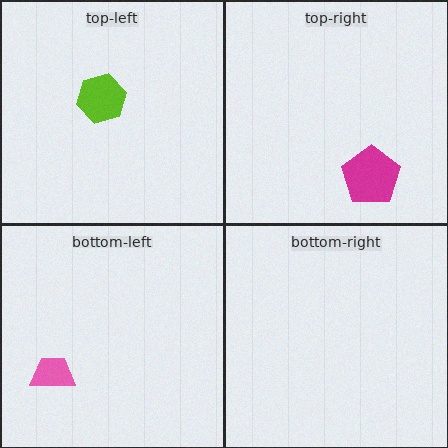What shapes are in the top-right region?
The magenta pentagon.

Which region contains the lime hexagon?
The top-left region.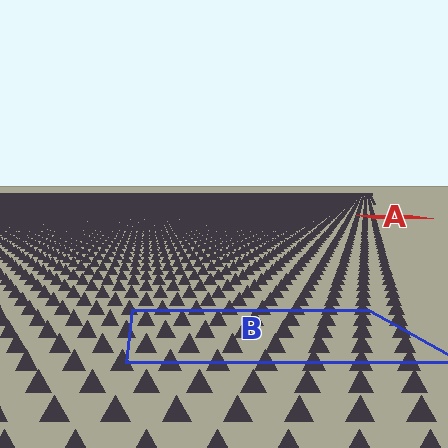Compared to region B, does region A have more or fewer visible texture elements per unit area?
Region A has more texture elements per unit area — they are packed more densely because it is farther away.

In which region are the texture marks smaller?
The texture marks are smaller in region A, because it is farther away.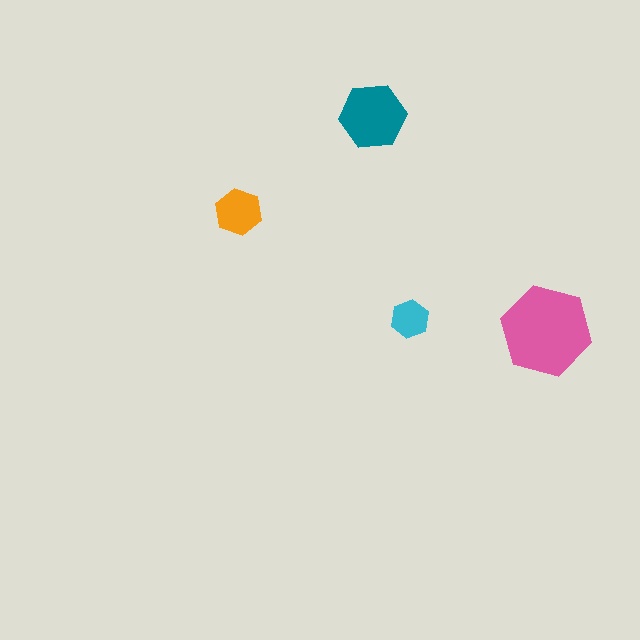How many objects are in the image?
There are 4 objects in the image.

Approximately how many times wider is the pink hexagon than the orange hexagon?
About 2 times wider.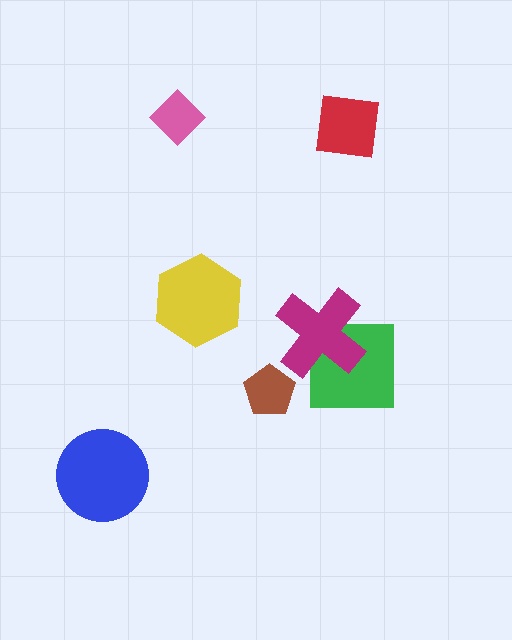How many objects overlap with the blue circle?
0 objects overlap with the blue circle.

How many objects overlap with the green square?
1 object overlaps with the green square.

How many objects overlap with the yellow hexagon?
0 objects overlap with the yellow hexagon.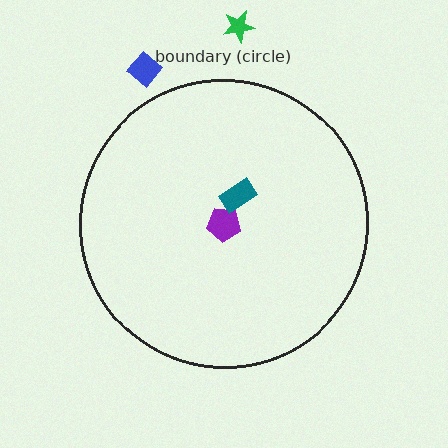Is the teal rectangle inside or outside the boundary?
Inside.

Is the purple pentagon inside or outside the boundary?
Inside.